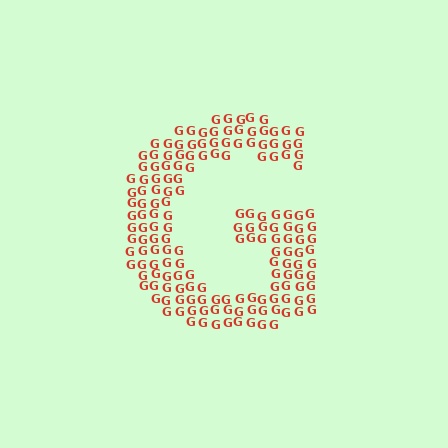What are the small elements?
The small elements are letter G's.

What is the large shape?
The large shape is the letter G.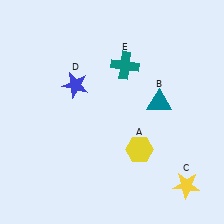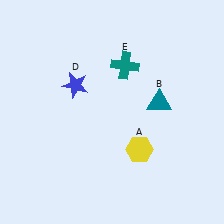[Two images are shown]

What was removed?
The yellow star (C) was removed in Image 2.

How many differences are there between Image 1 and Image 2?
There is 1 difference between the two images.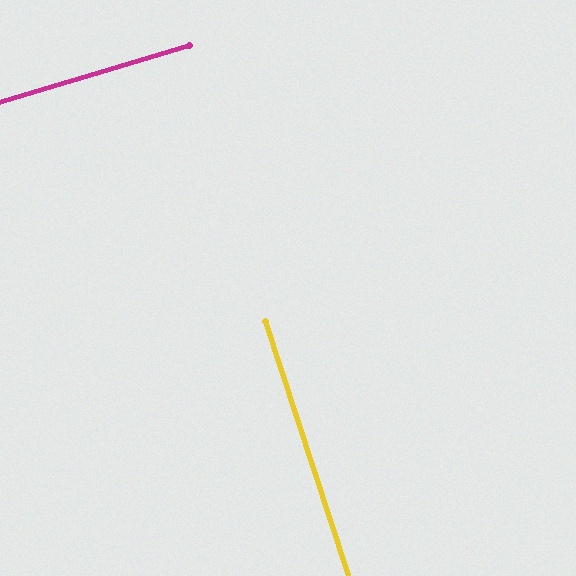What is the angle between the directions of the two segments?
Approximately 88 degrees.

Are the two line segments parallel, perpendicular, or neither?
Perpendicular — they meet at approximately 88°.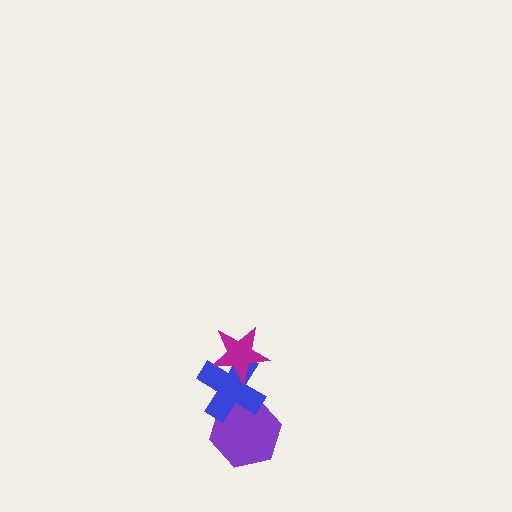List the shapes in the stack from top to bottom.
From top to bottom: the magenta star, the blue cross, the purple hexagon.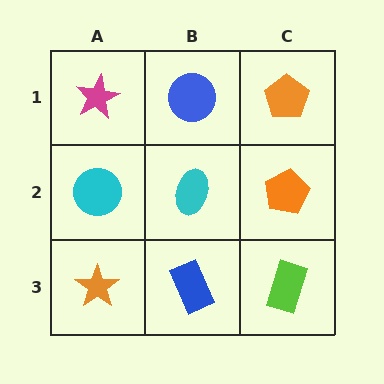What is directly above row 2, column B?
A blue circle.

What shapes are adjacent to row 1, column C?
An orange pentagon (row 2, column C), a blue circle (row 1, column B).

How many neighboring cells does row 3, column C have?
2.